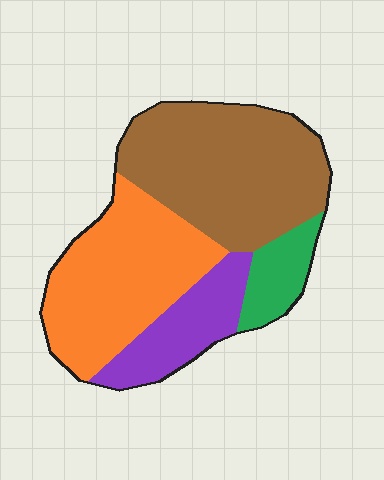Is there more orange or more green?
Orange.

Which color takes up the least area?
Green, at roughly 10%.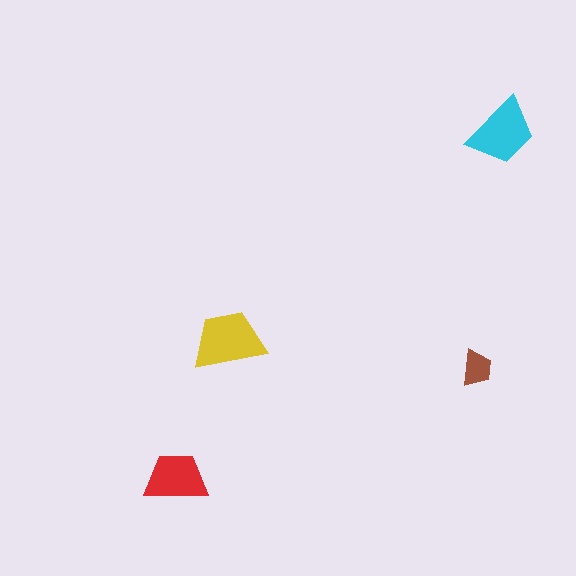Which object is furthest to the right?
The cyan trapezoid is rightmost.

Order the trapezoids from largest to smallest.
the yellow one, the cyan one, the red one, the brown one.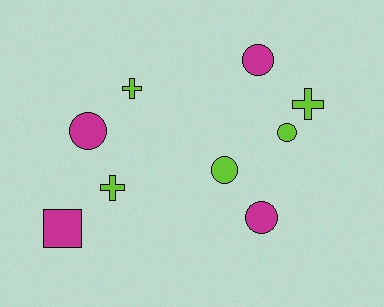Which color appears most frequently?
Lime, with 5 objects.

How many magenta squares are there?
There is 1 magenta square.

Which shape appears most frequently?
Circle, with 5 objects.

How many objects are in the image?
There are 9 objects.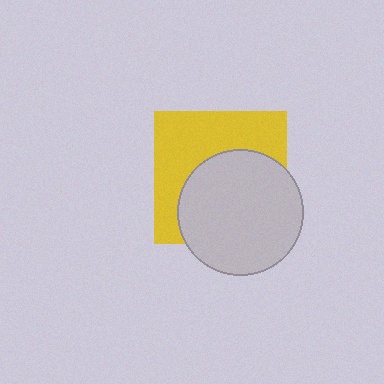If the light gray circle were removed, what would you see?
You would see the complete yellow square.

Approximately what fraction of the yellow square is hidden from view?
Roughly 52% of the yellow square is hidden behind the light gray circle.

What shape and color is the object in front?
The object in front is a light gray circle.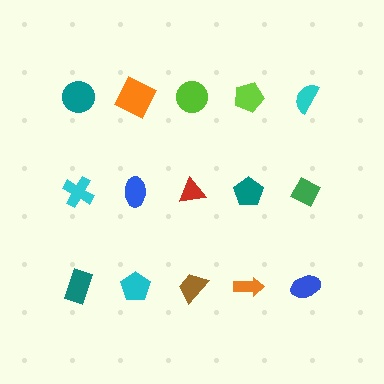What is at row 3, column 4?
An orange arrow.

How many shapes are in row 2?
5 shapes.